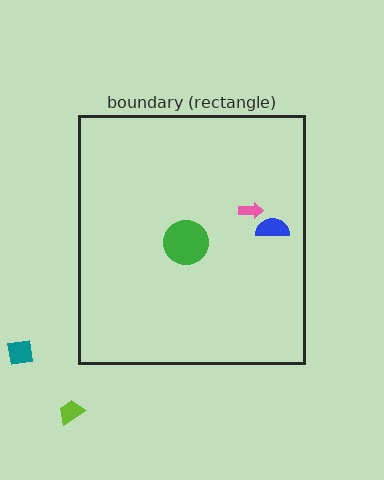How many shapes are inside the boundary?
3 inside, 2 outside.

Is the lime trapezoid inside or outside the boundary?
Outside.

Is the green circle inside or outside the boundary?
Inside.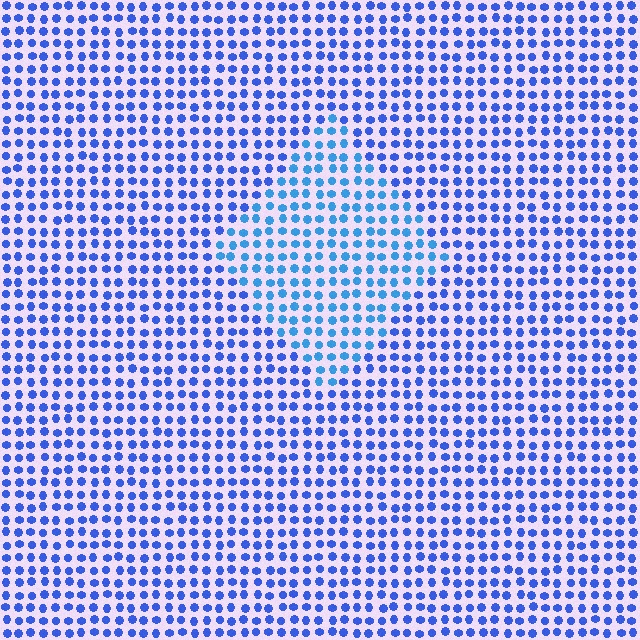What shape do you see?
I see a diamond.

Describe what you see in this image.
The image is filled with small blue elements in a uniform arrangement. A diamond-shaped region is visible where the elements are tinted to a slightly different hue, forming a subtle color boundary.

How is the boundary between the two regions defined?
The boundary is defined purely by a slight shift in hue (about 23 degrees). Spacing, size, and orientation are identical on both sides.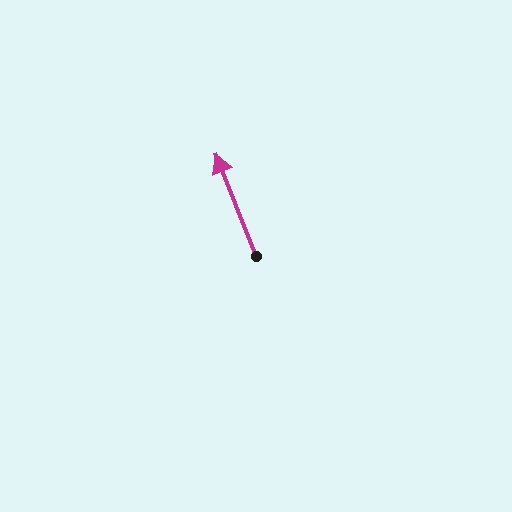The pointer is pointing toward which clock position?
Roughly 11 o'clock.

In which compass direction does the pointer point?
North.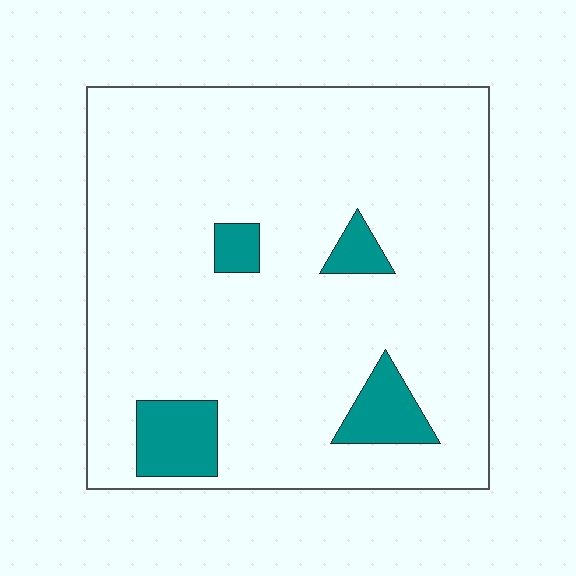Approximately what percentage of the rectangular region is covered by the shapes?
Approximately 10%.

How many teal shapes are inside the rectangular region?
4.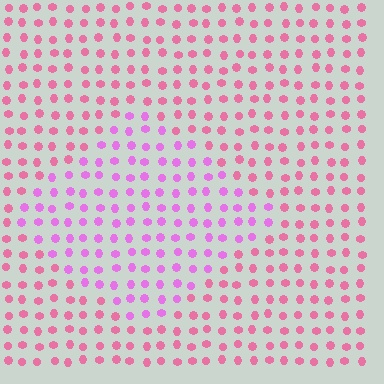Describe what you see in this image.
The image is filled with small pink elements in a uniform arrangement. A diamond-shaped region is visible where the elements are tinted to a slightly different hue, forming a subtle color boundary.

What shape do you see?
I see a diamond.